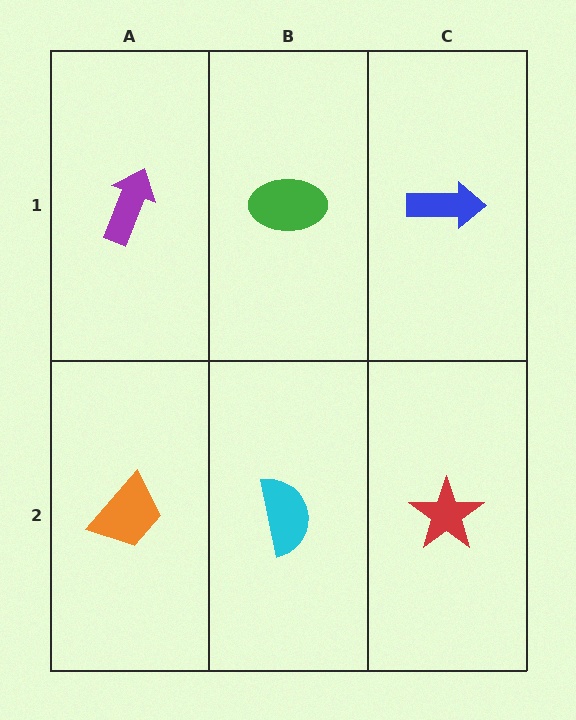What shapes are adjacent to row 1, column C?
A red star (row 2, column C), a green ellipse (row 1, column B).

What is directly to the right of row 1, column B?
A blue arrow.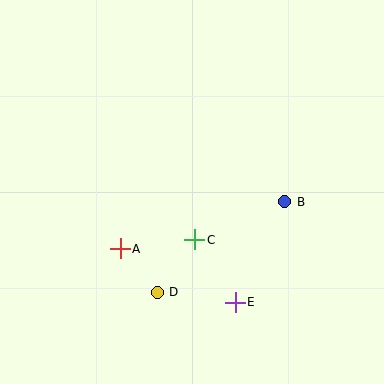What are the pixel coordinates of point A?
Point A is at (120, 249).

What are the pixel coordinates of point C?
Point C is at (195, 240).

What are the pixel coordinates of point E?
Point E is at (235, 302).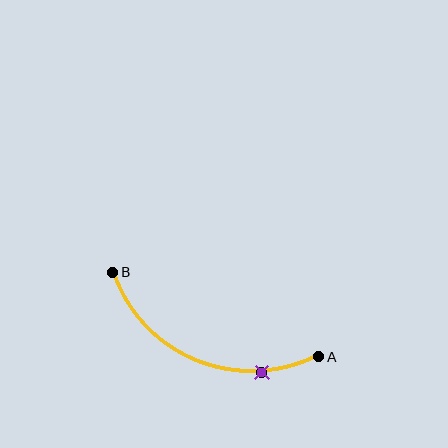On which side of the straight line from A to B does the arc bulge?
The arc bulges below the straight line connecting A and B.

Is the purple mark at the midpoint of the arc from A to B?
No. The purple mark lies on the arc but is closer to endpoint A. The arc midpoint would be at the point on the curve equidistant along the arc from both A and B.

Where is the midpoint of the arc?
The arc midpoint is the point on the curve farthest from the straight line joining A and B. It sits below that line.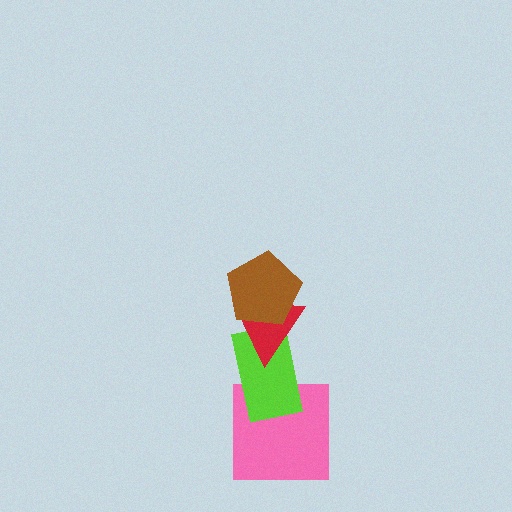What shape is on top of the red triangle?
The brown pentagon is on top of the red triangle.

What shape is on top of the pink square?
The lime rectangle is on top of the pink square.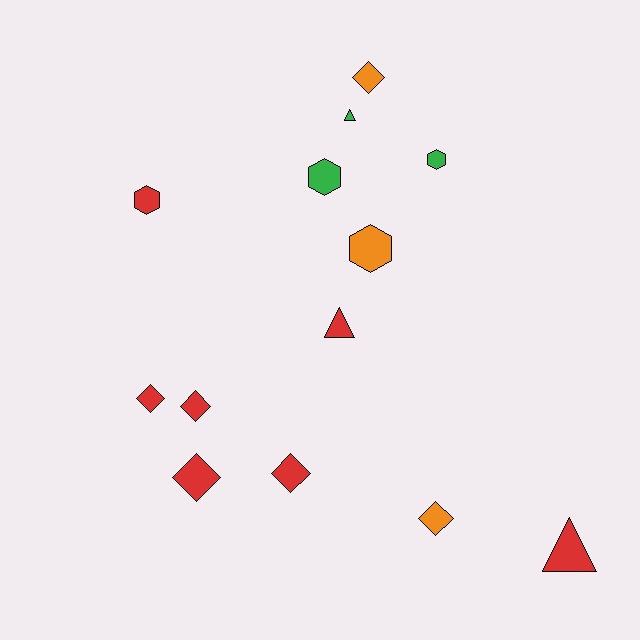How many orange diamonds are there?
There are 2 orange diamonds.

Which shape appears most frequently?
Diamond, with 6 objects.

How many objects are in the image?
There are 13 objects.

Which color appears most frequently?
Red, with 7 objects.